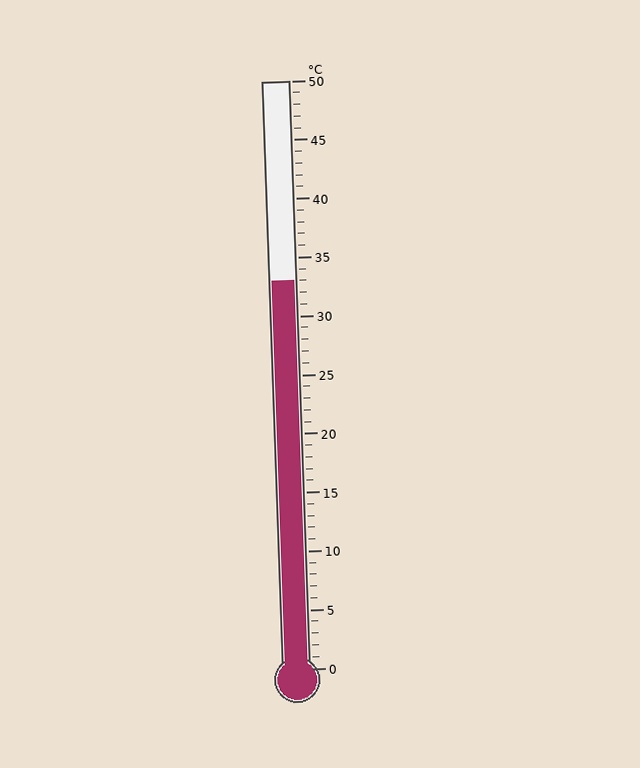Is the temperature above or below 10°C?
The temperature is above 10°C.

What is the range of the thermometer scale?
The thermometer scale ranges from 0°C to 50°C.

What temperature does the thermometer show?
The thermometer shows approximately 33°C.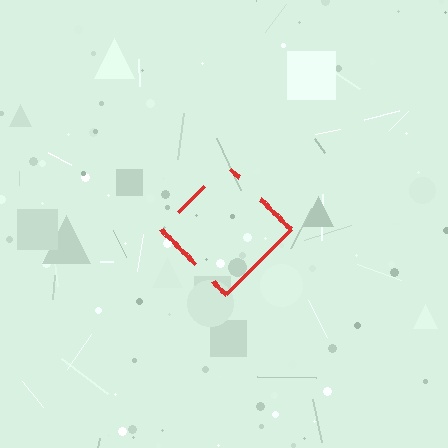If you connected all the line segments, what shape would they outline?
They would outline a diamond.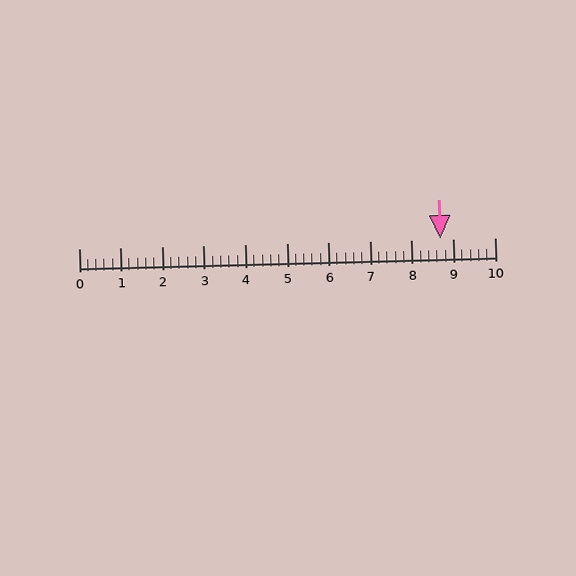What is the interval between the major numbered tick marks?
The major tick marks are spaced 1 units apart.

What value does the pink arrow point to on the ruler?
The pink arrow points to approximately 8.7.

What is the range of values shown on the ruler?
The ruler shows values from 0 to 10.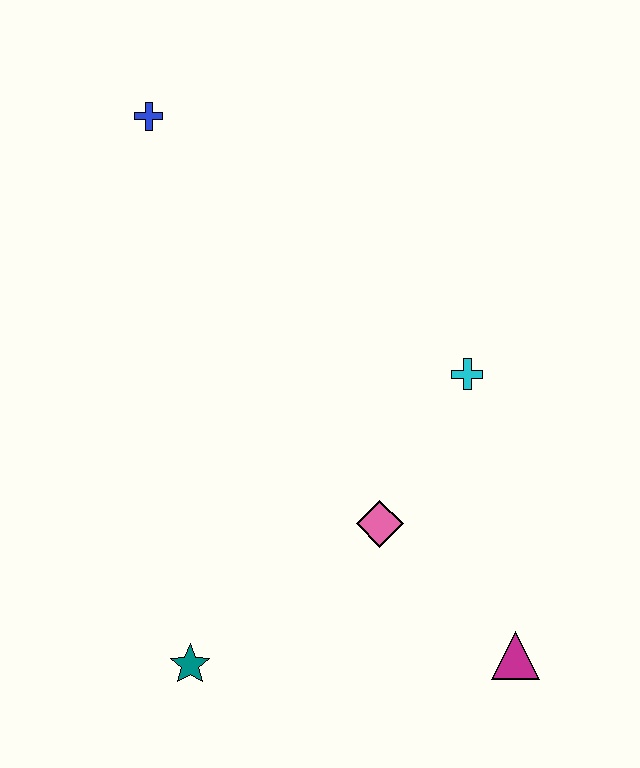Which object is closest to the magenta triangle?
The pink diamond is closest to the magenta triangle.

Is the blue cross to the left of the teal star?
Yes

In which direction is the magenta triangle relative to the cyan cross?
The magenta triangle is below the cyan cross.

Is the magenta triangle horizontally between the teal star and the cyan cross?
No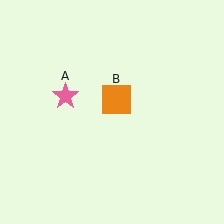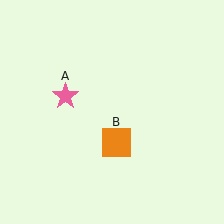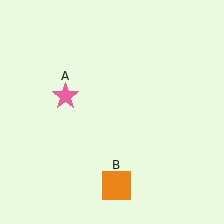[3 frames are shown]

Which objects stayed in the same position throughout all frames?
Pink star (object A) remained stationary.